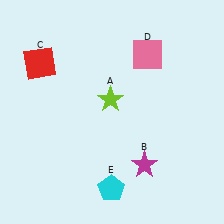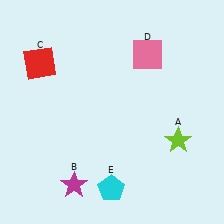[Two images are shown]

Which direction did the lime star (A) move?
The lime star (A) moved right.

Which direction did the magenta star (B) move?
The magenta star (B) moved left.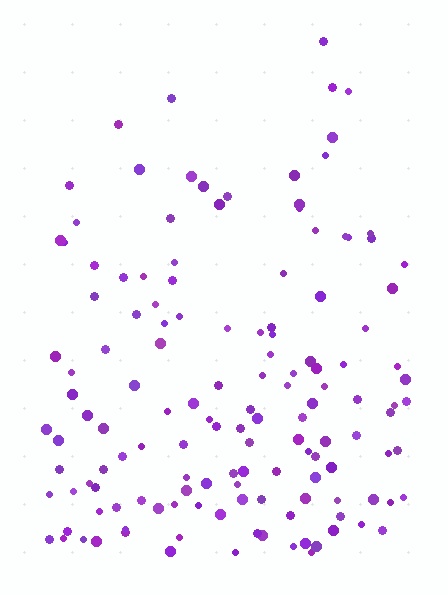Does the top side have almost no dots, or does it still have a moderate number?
Still a moderate number, just noticeably fewer than the bottom.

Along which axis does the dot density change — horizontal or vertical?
Vertical.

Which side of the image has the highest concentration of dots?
The bottom.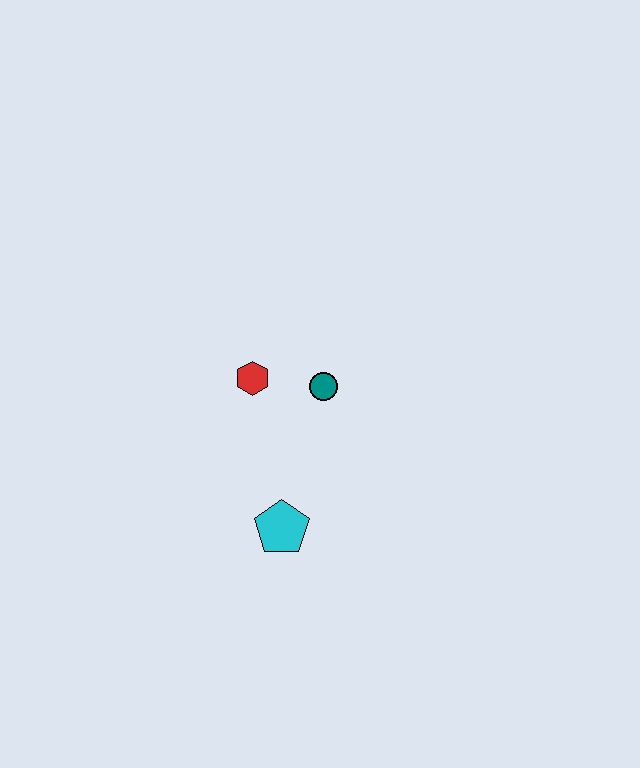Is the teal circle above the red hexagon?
No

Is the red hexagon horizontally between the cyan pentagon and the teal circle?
No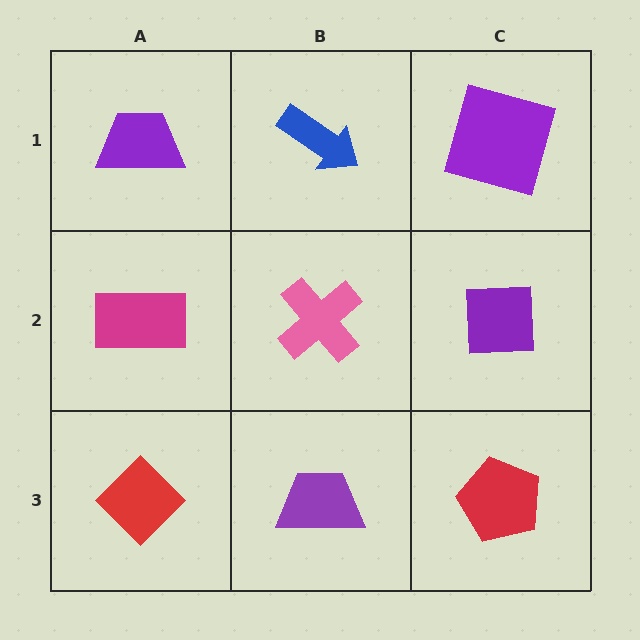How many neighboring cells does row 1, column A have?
2.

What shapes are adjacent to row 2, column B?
A blue arrow (row 1, column B), a purple trapezoid (row 3, column B), a magenta rectangle (row 2, column A), a purple square (row 2, column C).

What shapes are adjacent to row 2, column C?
A purple square (row 1, column C), a red pentagon (row 3, column C), a pink cross (row 2, column B).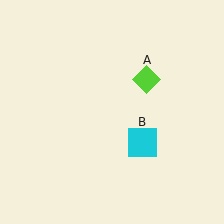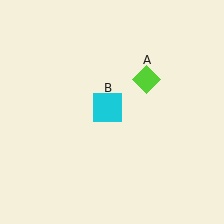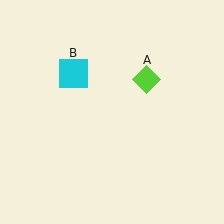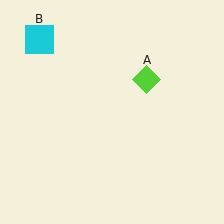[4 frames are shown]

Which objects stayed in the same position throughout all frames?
Lime diamond (object A) remained stationary.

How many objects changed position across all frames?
1 object changed position: cyan square (object B).